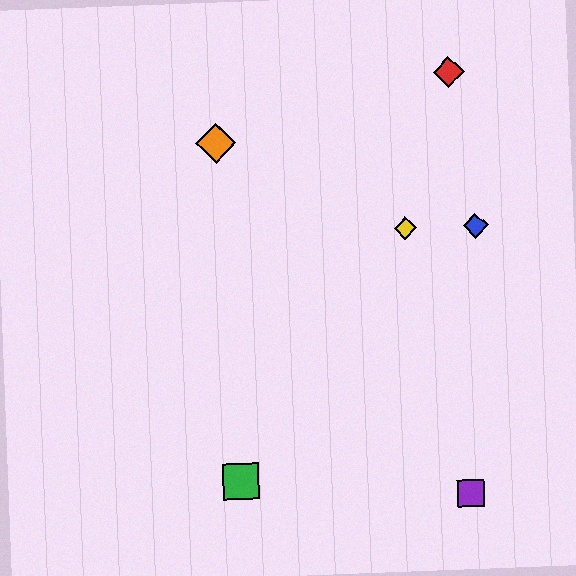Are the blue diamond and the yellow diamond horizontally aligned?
Yes, both are at y≈226.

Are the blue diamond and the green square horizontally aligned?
No, the blue diamond is at y≈226 and the green square is at y≈482.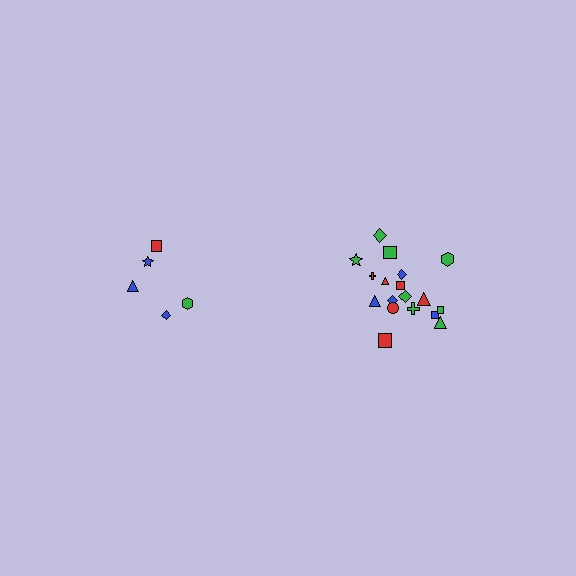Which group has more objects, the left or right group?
The right group.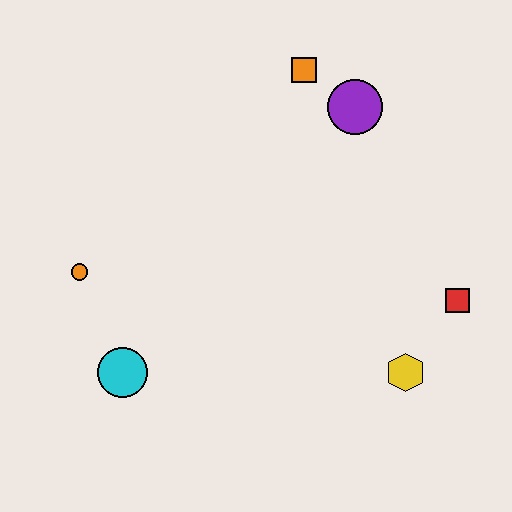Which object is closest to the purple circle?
The orange square is closest to the purple circle.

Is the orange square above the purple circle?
Yes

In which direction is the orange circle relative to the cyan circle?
The orange circle is above the cyan circle.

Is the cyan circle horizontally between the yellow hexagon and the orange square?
No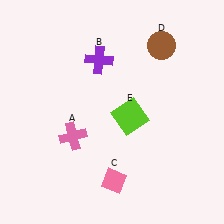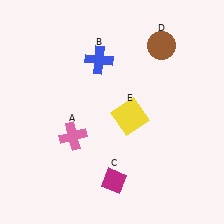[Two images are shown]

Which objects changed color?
B changed from purple to blue. C changed from pink to magenta. E changed from lime to yellow.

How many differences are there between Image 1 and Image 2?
There are 3 differences between the two images.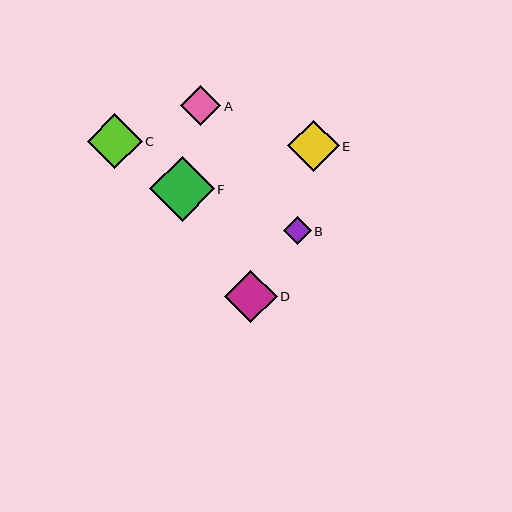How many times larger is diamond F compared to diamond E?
Diamond F is approximately 1.3 times the size of diamond E.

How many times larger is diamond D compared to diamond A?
Diamond D is approximately 1.3 times the size of diamond A.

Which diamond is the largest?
Diamond F is the largest with a size of approximately 64 pixels.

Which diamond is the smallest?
Diamond B is the smallest with a size of approximately 27 pixels.